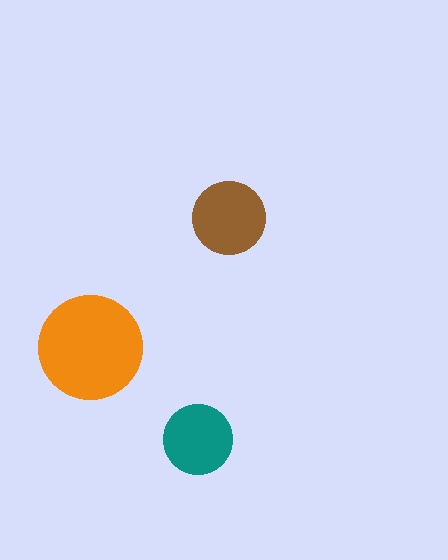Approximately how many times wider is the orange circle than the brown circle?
About 1.5 times wider.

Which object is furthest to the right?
The brown circle is rightmost.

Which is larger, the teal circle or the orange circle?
The orange one.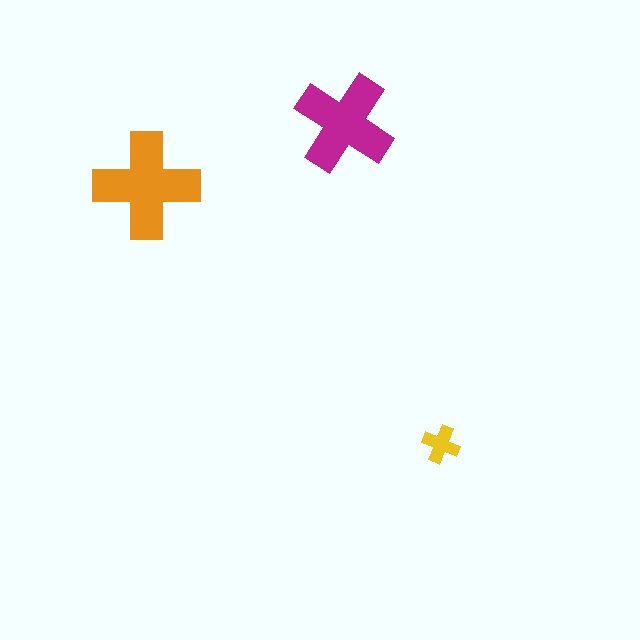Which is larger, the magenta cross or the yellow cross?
The magenta one.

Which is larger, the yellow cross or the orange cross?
The orange one.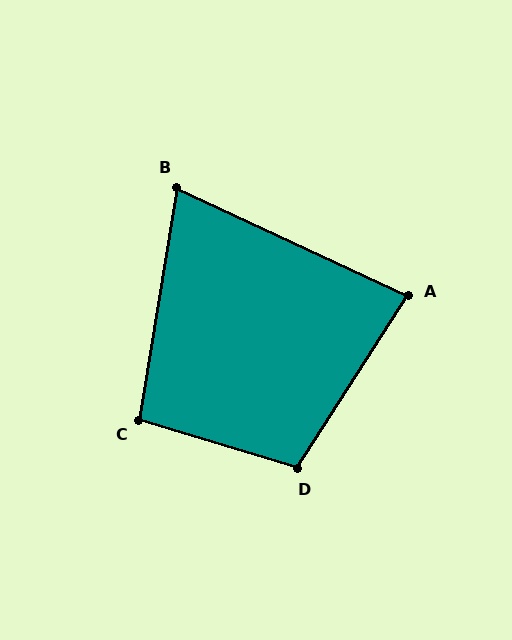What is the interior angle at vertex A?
Approximately 82 degrees (acute).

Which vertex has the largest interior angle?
D, at approximately 106 degrees.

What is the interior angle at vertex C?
Approximately 98 degrees (obtuse).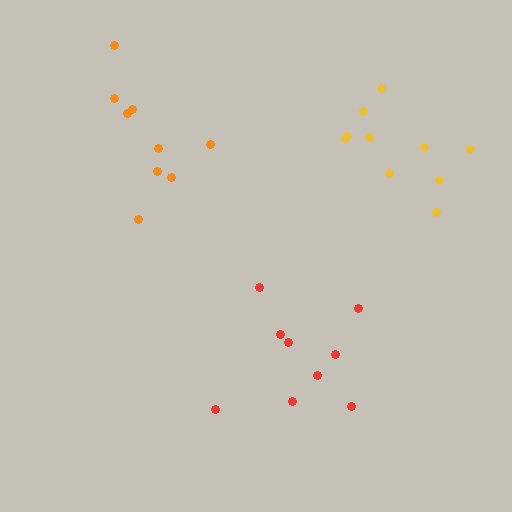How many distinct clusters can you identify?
There are 3 distinct clusters.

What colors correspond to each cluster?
The clusters are colored: orange, yellow, red.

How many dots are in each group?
Group 1: 9 dots, Group 2: 10 dots, Group 3: 9 dots (28 total).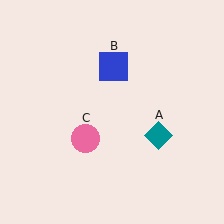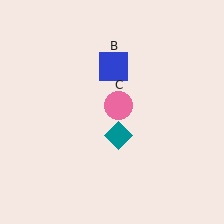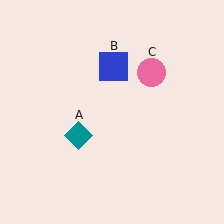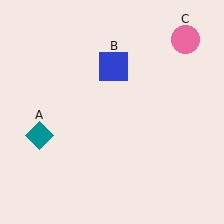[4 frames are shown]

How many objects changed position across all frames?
2 objects changed position: teal diamond (object A), pink circle (object C).